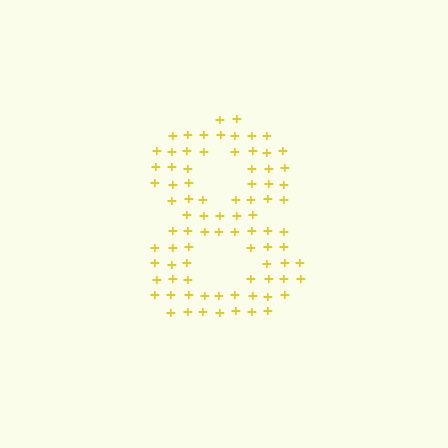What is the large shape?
The large shape is the digit 8.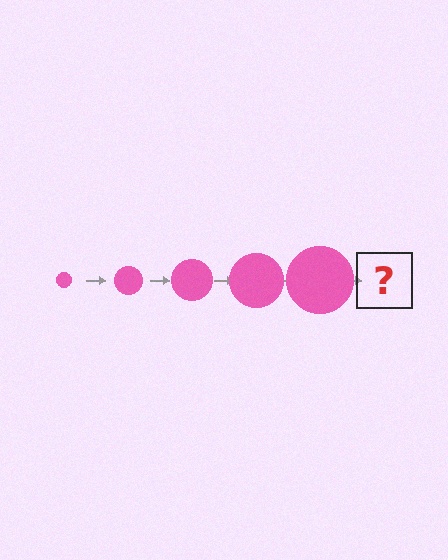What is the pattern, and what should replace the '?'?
The pattern is that the circle gets progressively larger each step. The '?' should be a pink circle, larger than the previous one.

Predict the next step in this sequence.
The next step is a pink circle, larger than the previous one.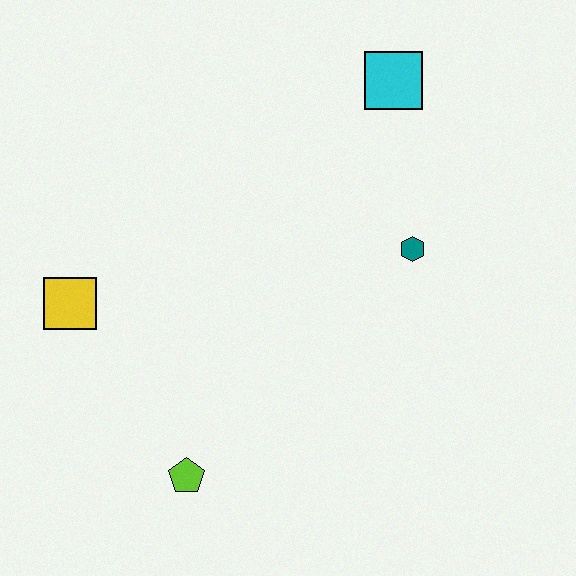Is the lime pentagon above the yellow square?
No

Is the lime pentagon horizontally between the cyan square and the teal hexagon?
No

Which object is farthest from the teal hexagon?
The yellow square is farthest from the teal hexagon.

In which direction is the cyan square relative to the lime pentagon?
The cyan square is above the lime pentagon.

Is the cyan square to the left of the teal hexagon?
Yes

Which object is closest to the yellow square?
The lime pentagon is closest to the yellow square.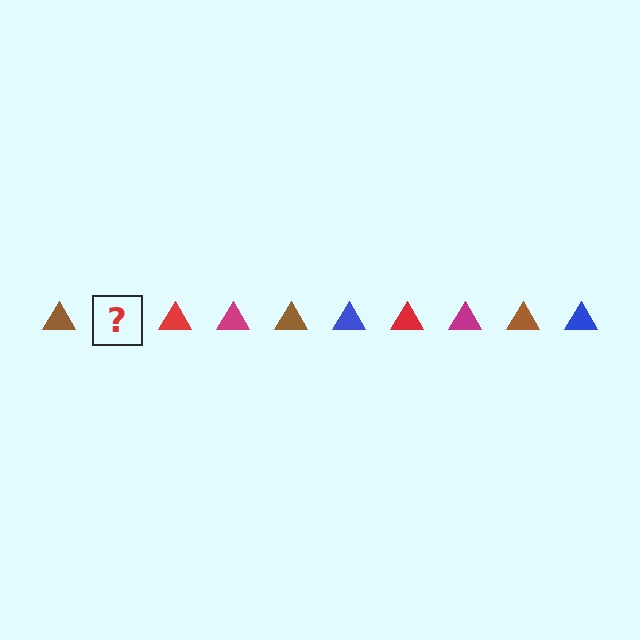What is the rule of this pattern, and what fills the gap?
The rule is that the pattern cycles through brown, blue, red, magenta triangles. The gap should be filled with a blue triangle.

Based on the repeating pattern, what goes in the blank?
The blank should be a blue triangle.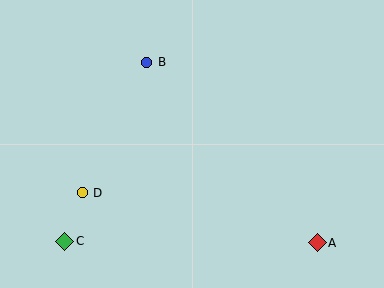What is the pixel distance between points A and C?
The distance between A and C is 253 pixels.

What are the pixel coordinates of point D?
Point D is at (82, 193).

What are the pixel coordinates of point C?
Point C is at (64, 241).